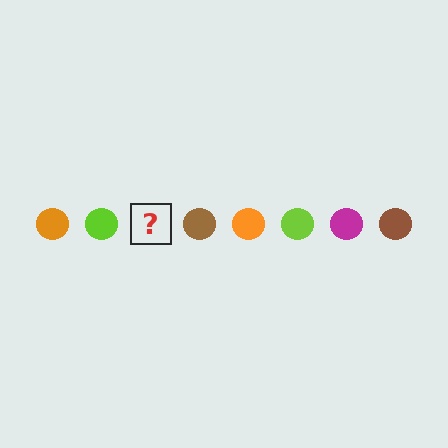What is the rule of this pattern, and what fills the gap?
The rule is that the pattern cycles through orange, lime, magenta, brown circles. The gap should be filled with a magenta circle.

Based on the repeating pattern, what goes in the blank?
The blank should be a magenta circle.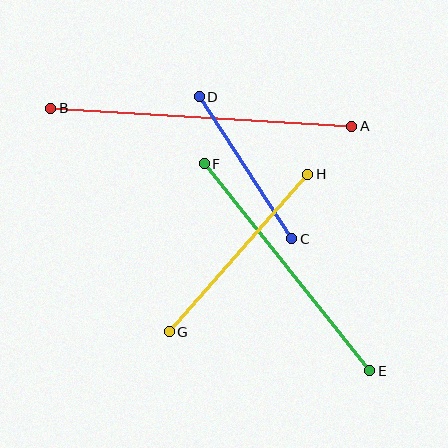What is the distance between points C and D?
The distance is approximately 169 pixels.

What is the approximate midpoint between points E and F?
The midpoint is at approximately (287, 267) pixels.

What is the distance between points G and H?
The distance is approximately 209 pixels.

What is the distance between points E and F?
The distance is approximately 265 pixels.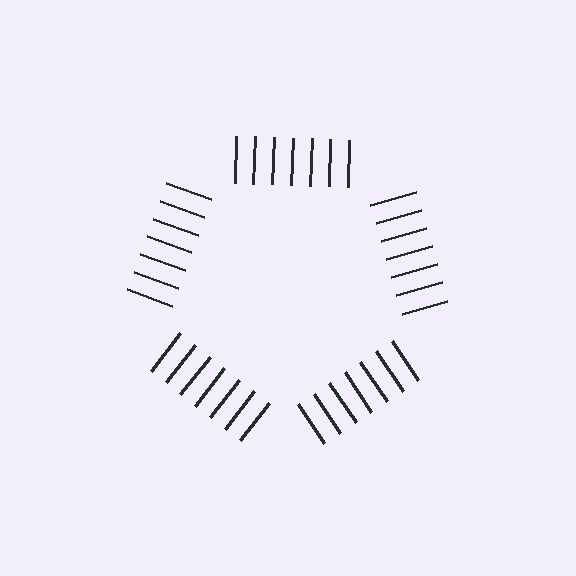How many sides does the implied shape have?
5 sides — the line-ends trace a pentagon.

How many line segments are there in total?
35 — 7 along each of the 5 edges.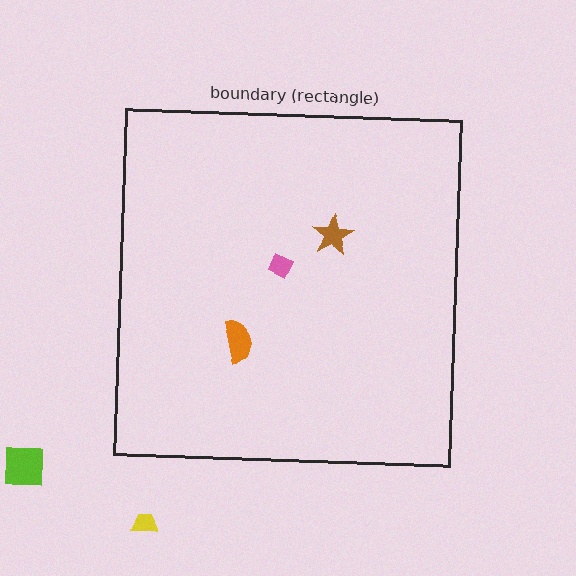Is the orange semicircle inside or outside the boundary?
Inside.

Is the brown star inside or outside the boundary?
Inside.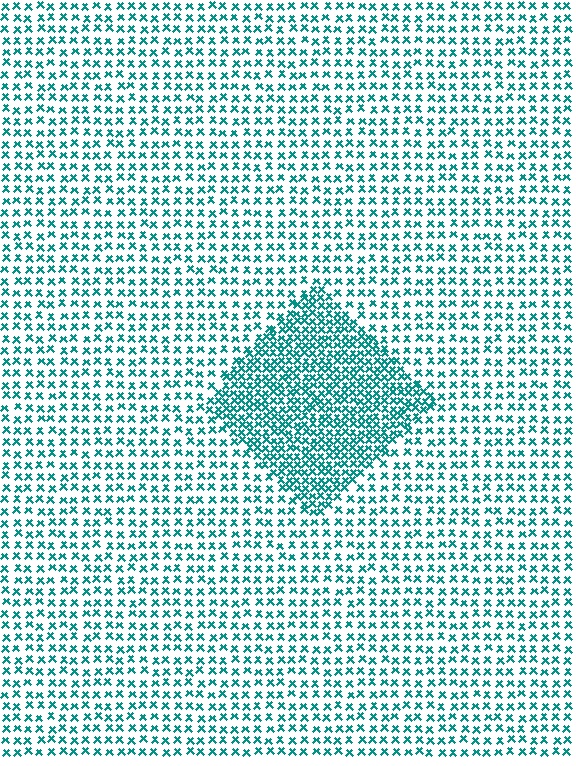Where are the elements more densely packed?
The elements are more densely packed inside the diamond boundary.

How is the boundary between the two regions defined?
The boundary is defined by a change in element density (approximately 2.1x ratio). All elements are the same color, size, and shape.